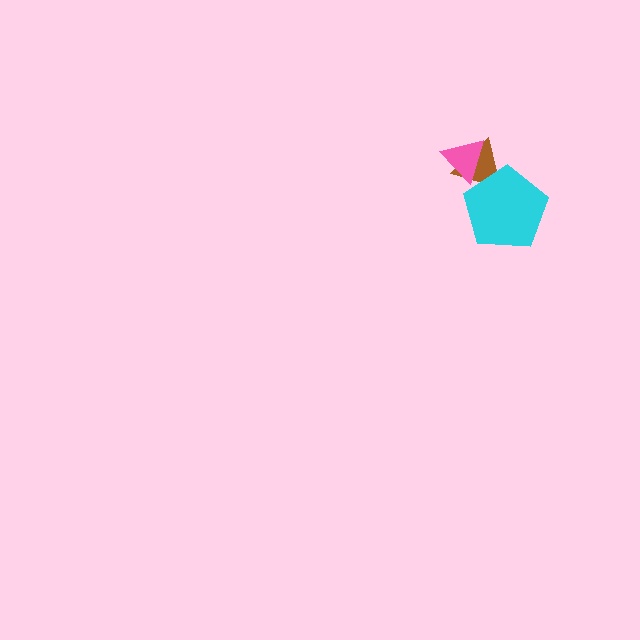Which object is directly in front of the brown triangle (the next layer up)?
The cyan pentagon is directly in front of the brown triangle.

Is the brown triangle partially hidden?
Yes, it is partially covered by another shape.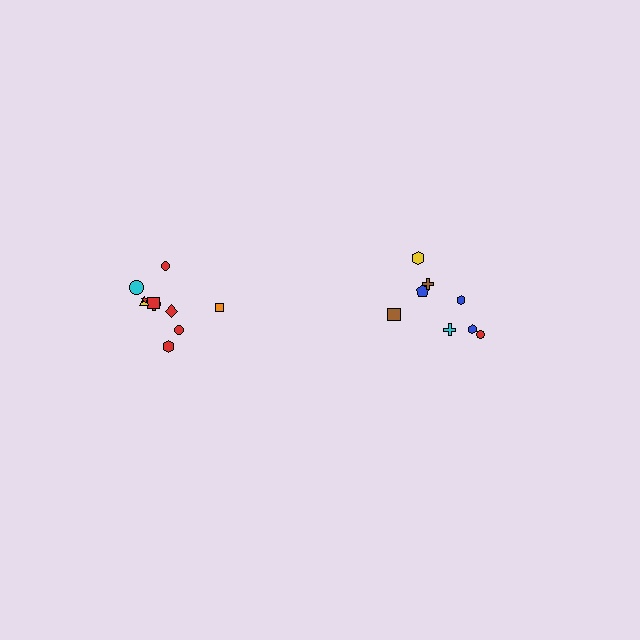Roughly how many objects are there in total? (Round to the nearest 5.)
Roughly 20 objects in total.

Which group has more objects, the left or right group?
The left group.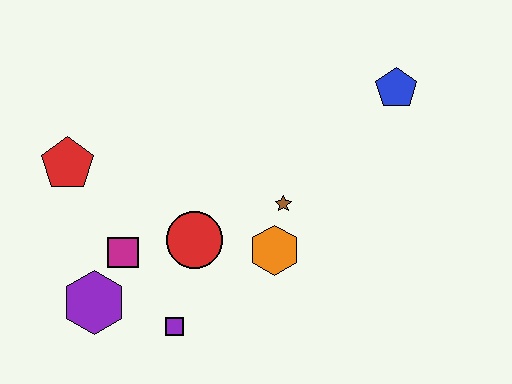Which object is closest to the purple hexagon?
The magenta square is closest to the purple hexagon.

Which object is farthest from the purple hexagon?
The blue pentagon is farthest from the purple hexagon.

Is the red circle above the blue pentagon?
No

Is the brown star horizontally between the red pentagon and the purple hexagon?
No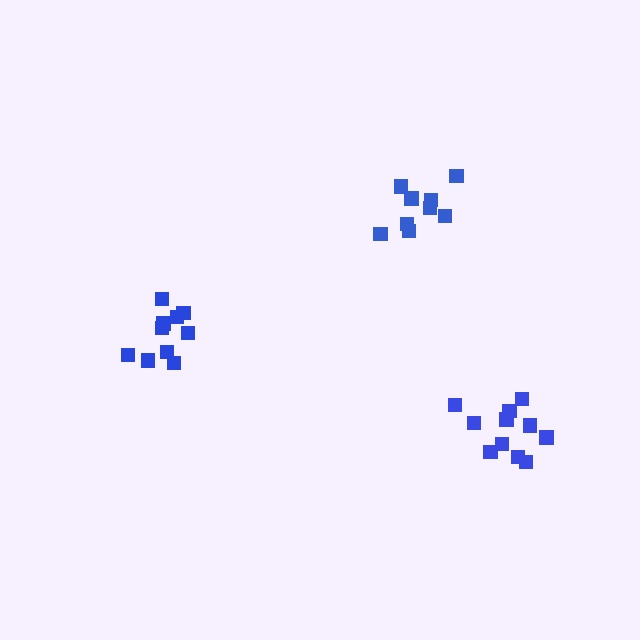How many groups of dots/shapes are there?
There are 3 groups.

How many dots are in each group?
Group 1: 10 dots, Group 2: 9 dots, Group 3: 12 dots (31 total).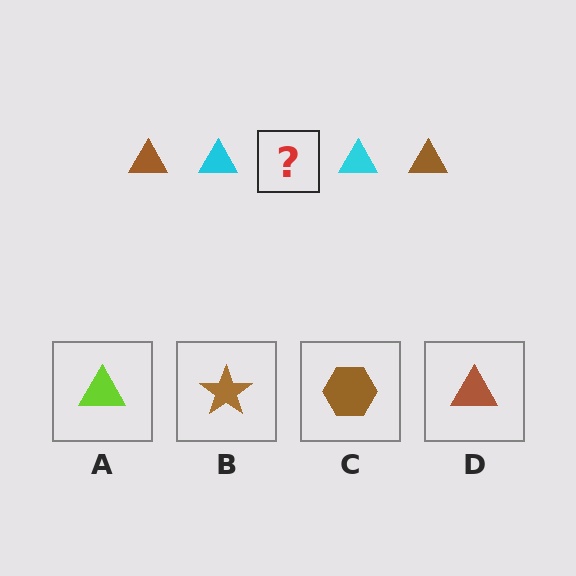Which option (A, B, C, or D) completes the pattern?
D.